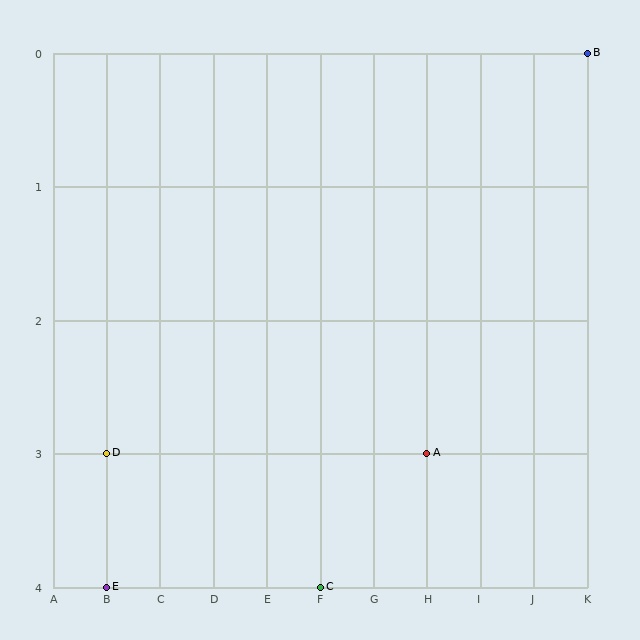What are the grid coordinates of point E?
Point E is at grid coordinates (B, 4).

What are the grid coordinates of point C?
Point C is at grid coordinates (F, 4).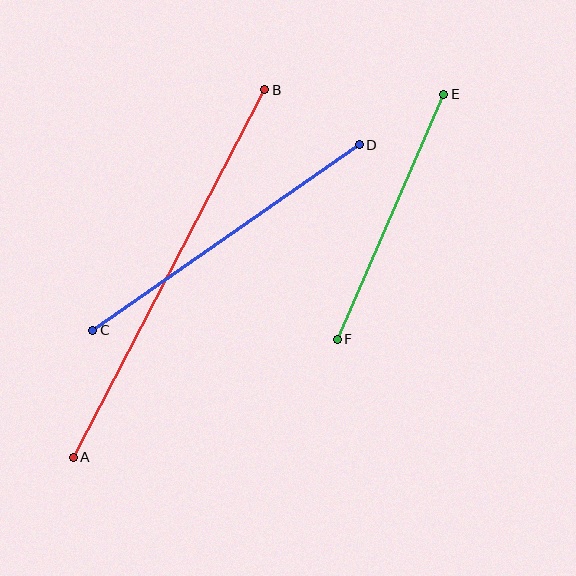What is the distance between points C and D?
The distance is approximately 325 pixels.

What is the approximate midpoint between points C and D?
The midpoint is at approximately (226, 237) pixels.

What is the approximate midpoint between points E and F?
The midpoint is at approximately (391, 217) pixels.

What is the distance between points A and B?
The distance is approximately 415 pixels.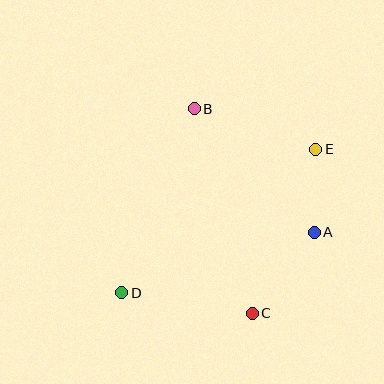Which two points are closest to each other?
Points A and E are closest to each other.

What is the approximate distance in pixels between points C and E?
The distance between C and E is approximately 176 pixels.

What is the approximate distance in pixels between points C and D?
The distance between C and D is approximately 132 pixels.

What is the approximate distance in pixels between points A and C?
The distance between A and C is approximately 102 pixels.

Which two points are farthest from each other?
Points D and E are farthest from each other.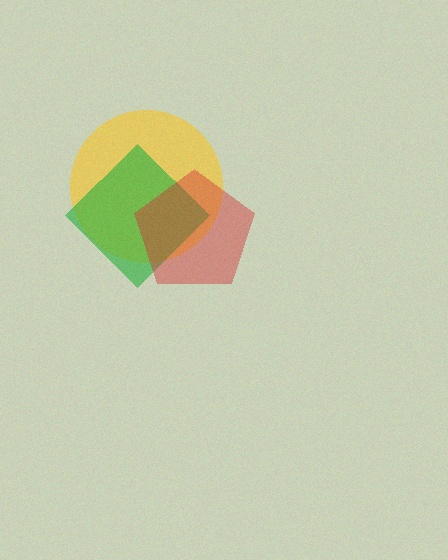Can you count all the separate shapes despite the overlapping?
Yes, there are 3 separate shapes.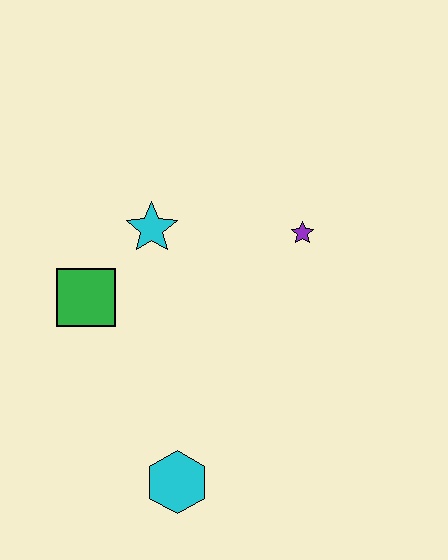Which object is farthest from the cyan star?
The cyan hexagon is farthest from the cyan star.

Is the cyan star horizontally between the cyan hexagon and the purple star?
No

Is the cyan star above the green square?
Yes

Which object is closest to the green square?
The cyan star is closest to the green square.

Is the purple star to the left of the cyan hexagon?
No